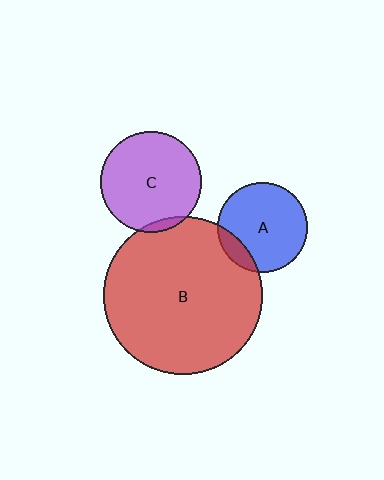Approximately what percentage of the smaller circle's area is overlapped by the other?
Approximately 15%.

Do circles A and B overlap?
Yes.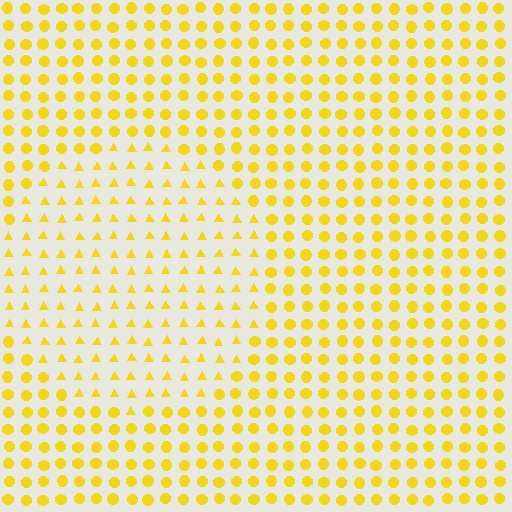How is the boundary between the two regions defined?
The boundary is defined by a change in element shape: triangles inside vs. circles outside. All elements share the same color and spacing.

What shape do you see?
I see a circle.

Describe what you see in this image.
The image is filled with small yellow elements arranged in a uniform grid. A circle-shaped region contains triangles, while the surrounding area contains circles. The boundary is defined purely by the change in element shape.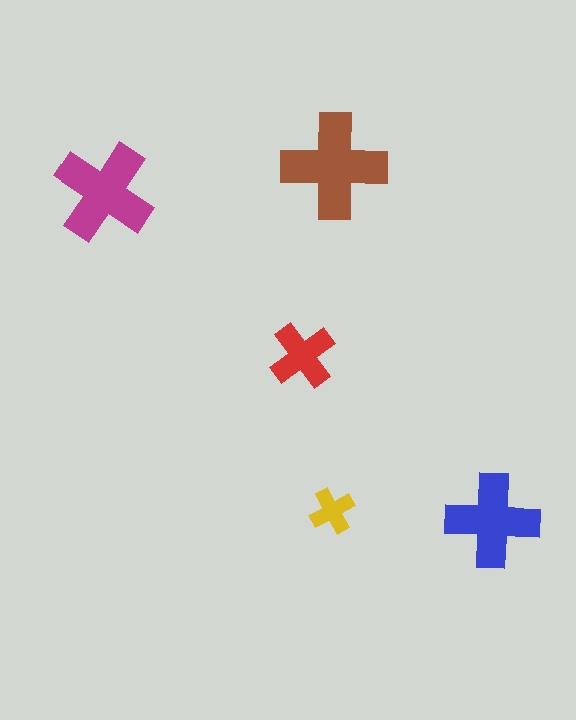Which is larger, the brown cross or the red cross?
The brown one.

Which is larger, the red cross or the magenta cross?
The magenta one.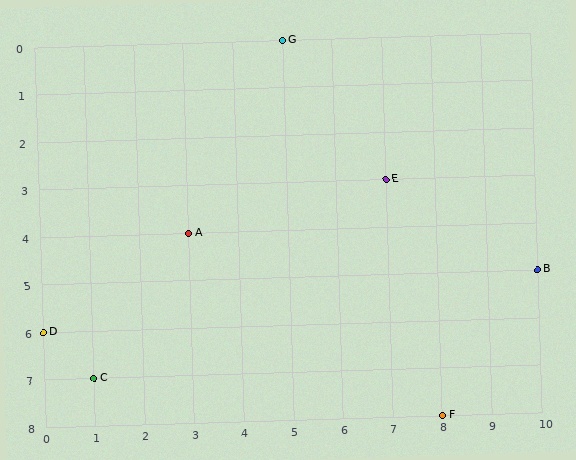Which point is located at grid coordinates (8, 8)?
Point F is at (8, 8).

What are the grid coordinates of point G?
Point G is at grid coordinates (5, 0).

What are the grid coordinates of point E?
Point E is at grid coordinates (7, 3).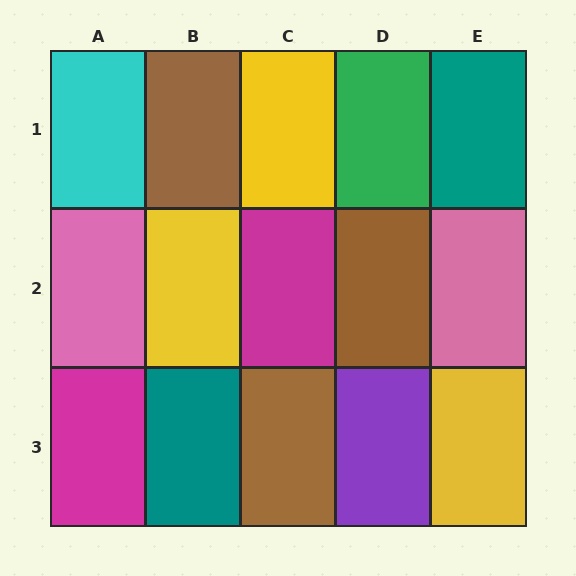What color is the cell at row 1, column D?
Green.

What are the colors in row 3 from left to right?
Magenta, teal, brown, purple, yellow.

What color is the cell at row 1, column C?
Yellow.